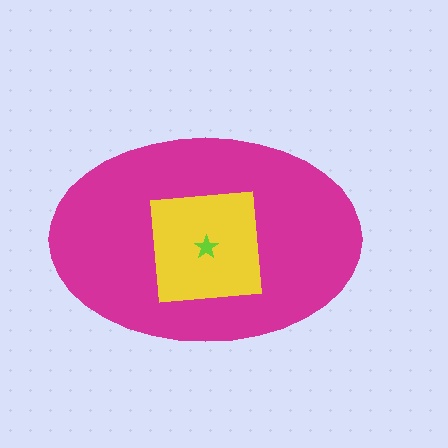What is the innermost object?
The lime star.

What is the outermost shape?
The magenta ellipse.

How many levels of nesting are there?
3.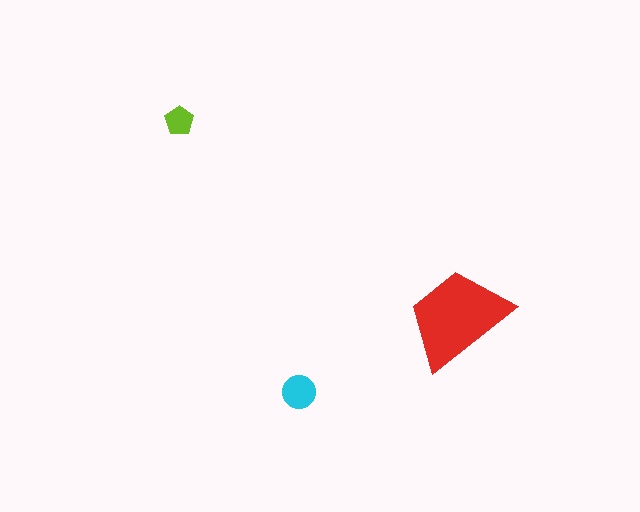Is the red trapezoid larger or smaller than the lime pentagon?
Larger.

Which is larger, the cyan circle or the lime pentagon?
The cyan circle.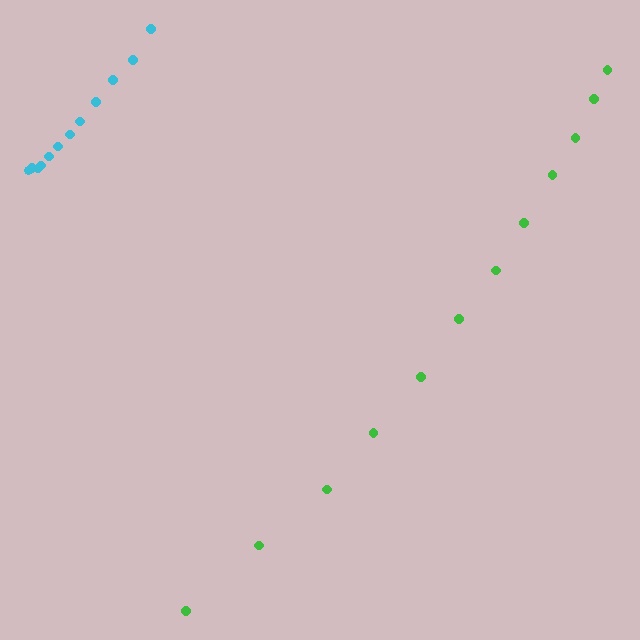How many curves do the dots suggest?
There are 2 distinct paths.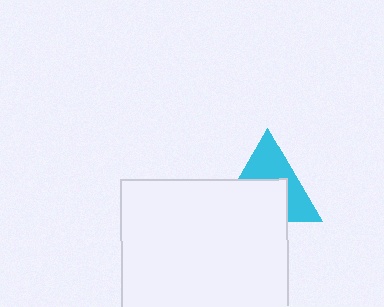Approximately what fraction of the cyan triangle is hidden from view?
Roughly 52% of the cyan triangle is hidden behind the white square.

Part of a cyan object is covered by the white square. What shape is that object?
It is a triangle.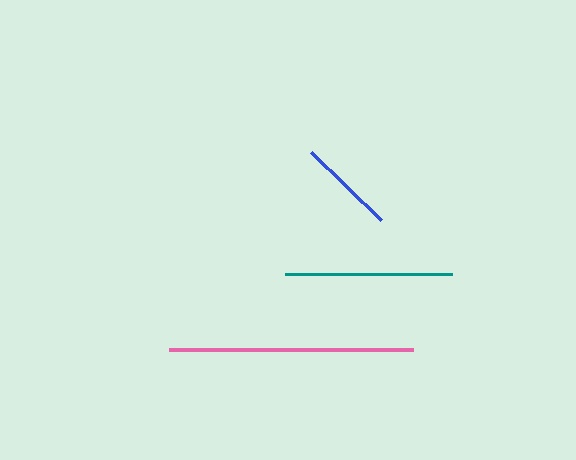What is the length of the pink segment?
The pink segment is approximately 244 pixels long.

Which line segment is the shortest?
The blue line is the shortest at approximately 98 pixels.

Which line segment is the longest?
The pink line is the longest at approximately 244 pixels.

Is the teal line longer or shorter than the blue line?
The teal line is longer than the blue line.